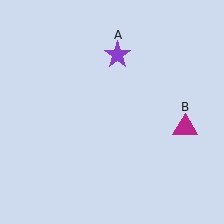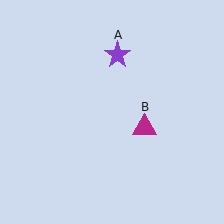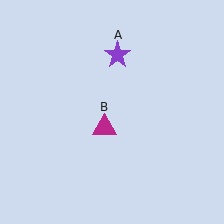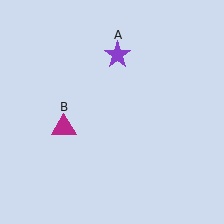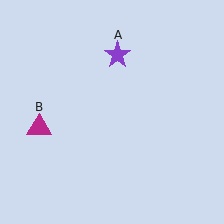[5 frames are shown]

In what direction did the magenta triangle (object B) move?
The magenta triangle (object B) moved left.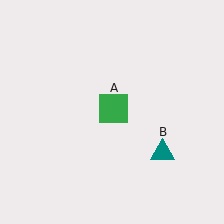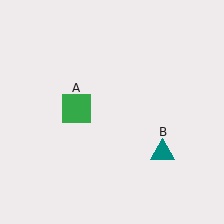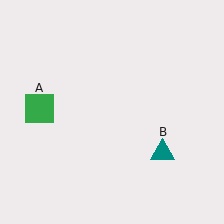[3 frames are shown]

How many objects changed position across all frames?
1 object changed position: green square (object A).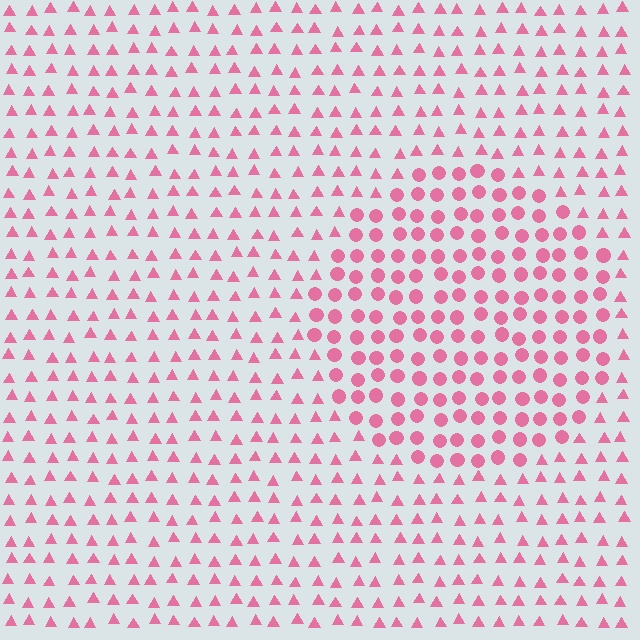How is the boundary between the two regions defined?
The boundary is defined by a change in element shape: circles inside vs. triangles outside. All elements share the same color and spacing.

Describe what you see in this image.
The image is filled with small pink elements arranged in a uniform grid. A circle-shaped region contains circles, while the surrounding area contains triangles. The boundary is defined purely by the change in element shape.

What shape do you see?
I see a circle.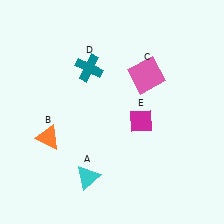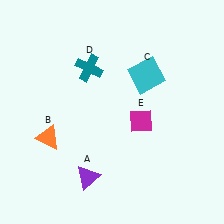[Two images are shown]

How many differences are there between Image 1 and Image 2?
There are 2 differences between the two images.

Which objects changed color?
A changed from cyan to purple. C changed from pink to cyan.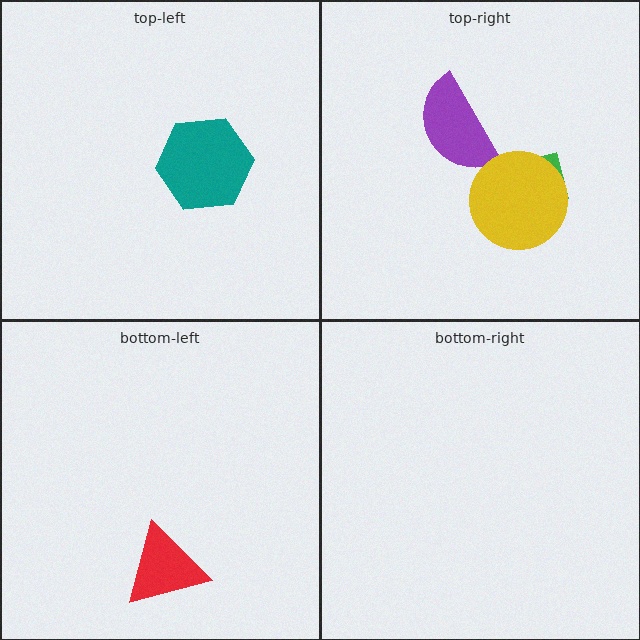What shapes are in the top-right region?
The green rectangle, the purple semicircle, the yellow circle.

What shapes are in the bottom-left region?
The red triangle.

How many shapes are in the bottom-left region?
1.